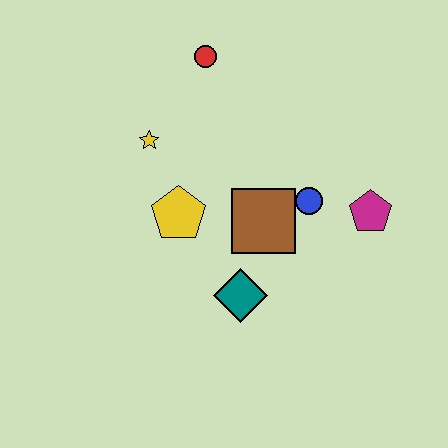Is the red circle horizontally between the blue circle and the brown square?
No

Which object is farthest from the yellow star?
The magenta pentagon is farthest from the yellow star.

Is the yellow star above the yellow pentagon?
Yes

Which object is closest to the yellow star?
The yellow pentagon is closest to the yellow star.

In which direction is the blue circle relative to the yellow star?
The blue circle is to the right of the yellow star.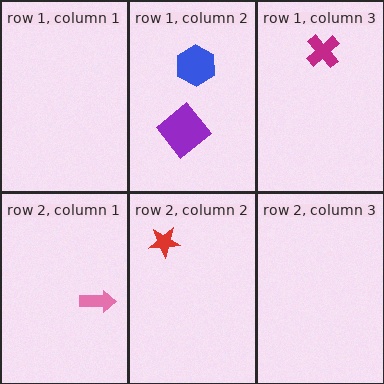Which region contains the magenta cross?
The row 1, column 3 region.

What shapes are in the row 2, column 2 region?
The red star.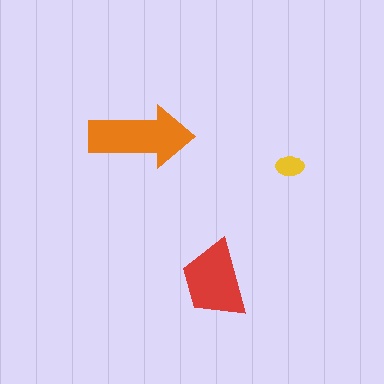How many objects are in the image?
There are 3 objects in the image.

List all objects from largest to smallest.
The orange arrow, the red trapezoid, the yellow ellipse.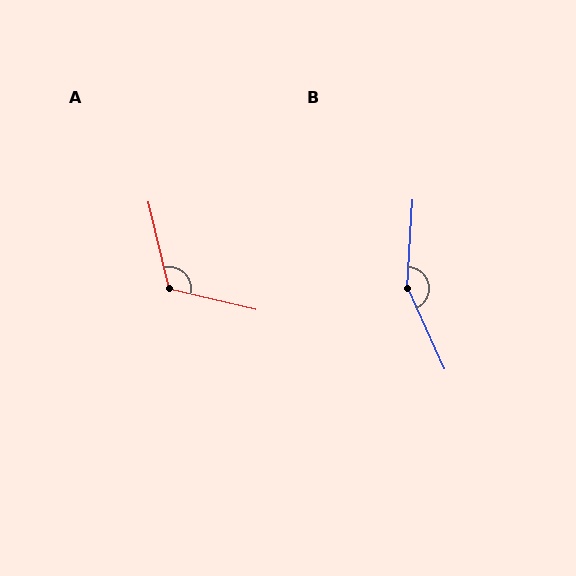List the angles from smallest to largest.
A (117°), B (152°).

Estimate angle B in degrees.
Approximately 152 degrees.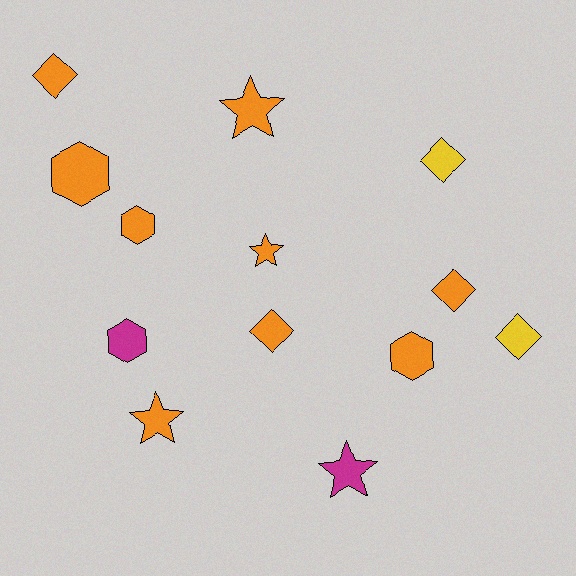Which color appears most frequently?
Orange, with 9 objects.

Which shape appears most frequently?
Diamond, with 5 objects.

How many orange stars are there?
There are 3 orange stars.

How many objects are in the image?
There are 13 objects.